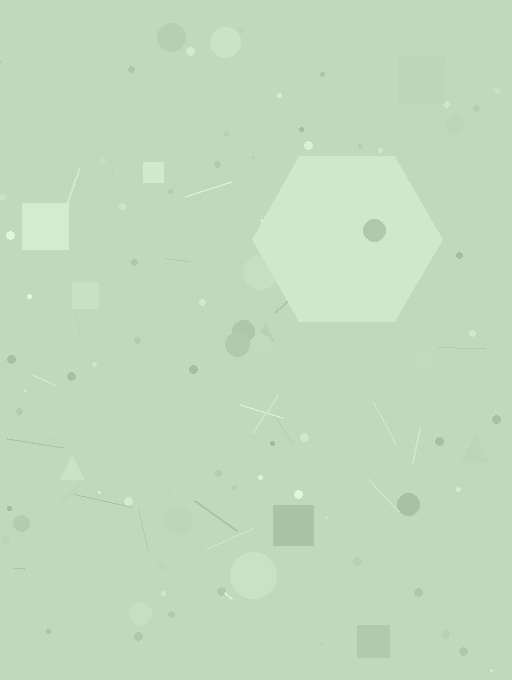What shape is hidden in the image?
A hexagon is hidden in the image.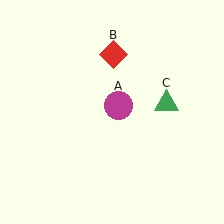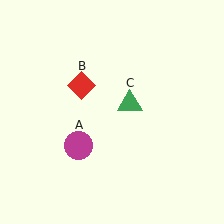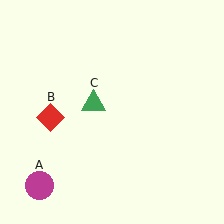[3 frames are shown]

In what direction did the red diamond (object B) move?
The red diamond (object B) moved down and to the left.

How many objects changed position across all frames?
3 objects changed position: magenta circle (object A), red diamond (object B), green triangle (object C).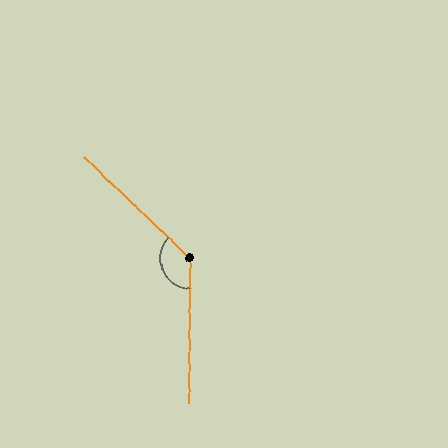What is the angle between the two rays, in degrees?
Approximately 133 degrees.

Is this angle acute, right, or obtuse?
It is obtuse.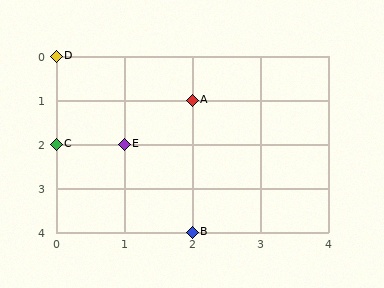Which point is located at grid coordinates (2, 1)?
Point A is at (2, 1).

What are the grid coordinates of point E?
Point E is at grid coordinates (1, 2).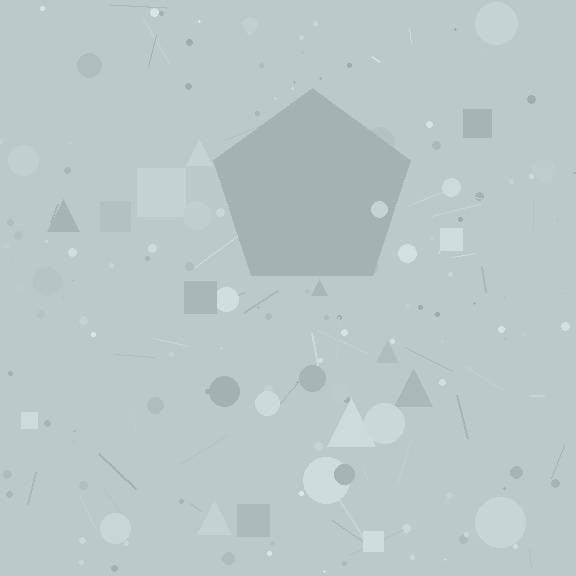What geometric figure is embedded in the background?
A pentagon is embedded in the background.